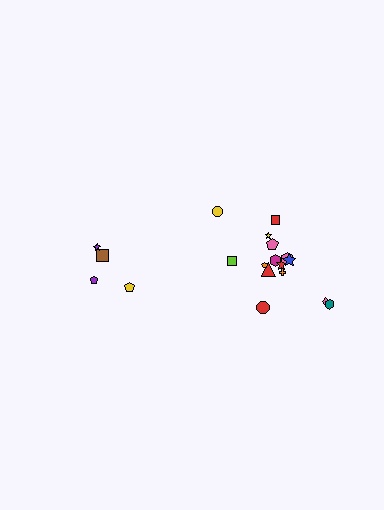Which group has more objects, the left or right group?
The right group.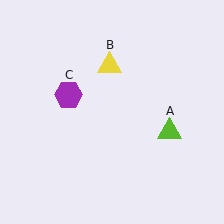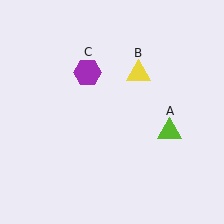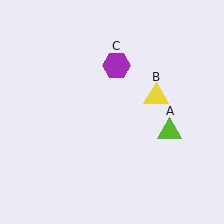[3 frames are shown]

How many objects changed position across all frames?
2 objects changed position: yellow triangle (object B), purple hexagon (object C).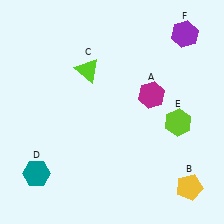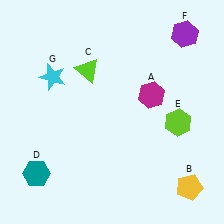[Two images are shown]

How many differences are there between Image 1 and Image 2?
There is 1 difference between the two images.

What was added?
A cyan star (G) was added in Image 2.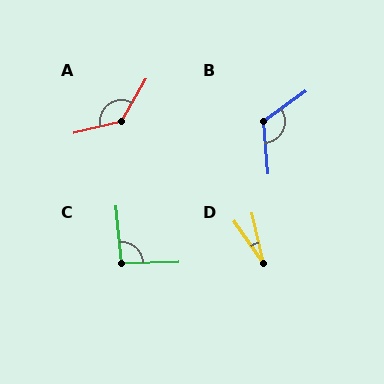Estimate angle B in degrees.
Approximately 121 degrees.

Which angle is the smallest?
D, at approximately 22 degrees.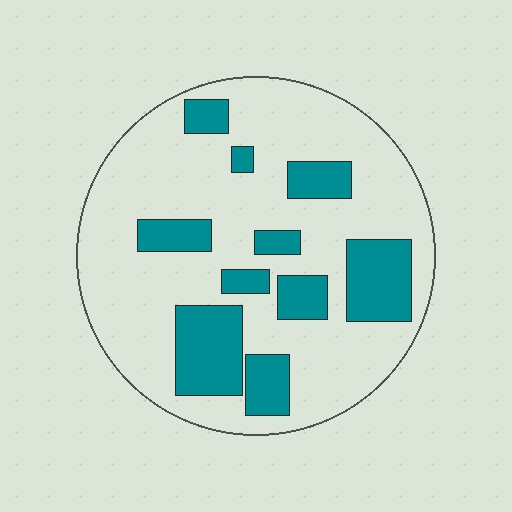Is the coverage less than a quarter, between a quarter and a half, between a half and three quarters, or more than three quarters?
Between a quarter and a half.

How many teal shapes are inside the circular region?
10.